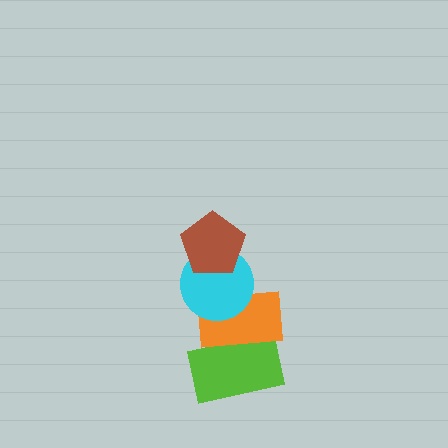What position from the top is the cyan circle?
The cyan circle is 2nd from the top.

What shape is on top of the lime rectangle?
The orange rectangle is on top of the lime rectangle.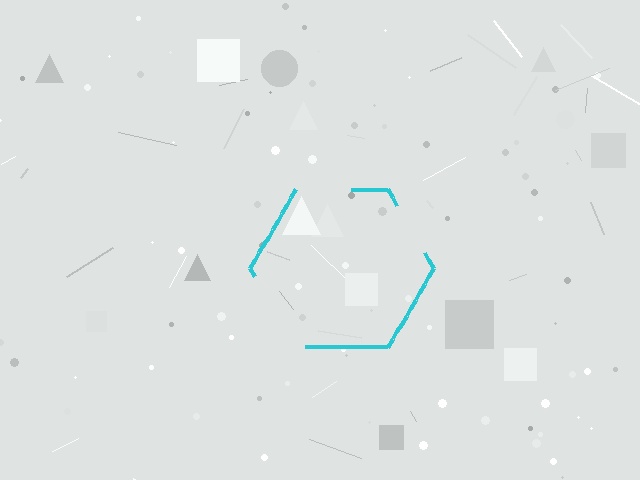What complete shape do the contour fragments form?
The contour fragments form a hexagon.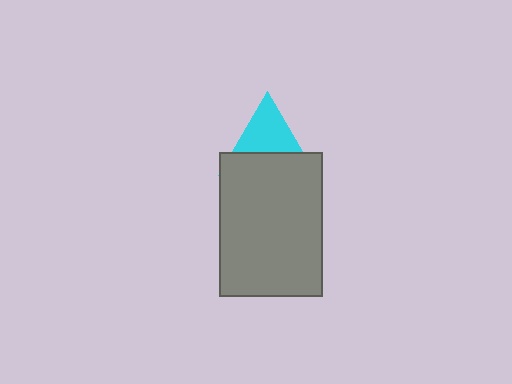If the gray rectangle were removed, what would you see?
You would see the complete cyan triangle.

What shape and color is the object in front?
The object in front is a gray rectangle.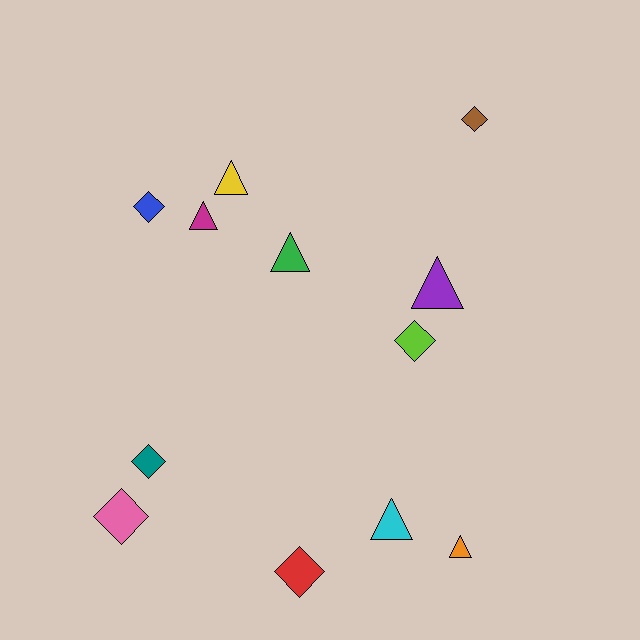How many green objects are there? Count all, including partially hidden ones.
There is 1 green object.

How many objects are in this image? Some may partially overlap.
There are 12 objects.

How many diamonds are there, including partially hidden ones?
There are 6 diamonds.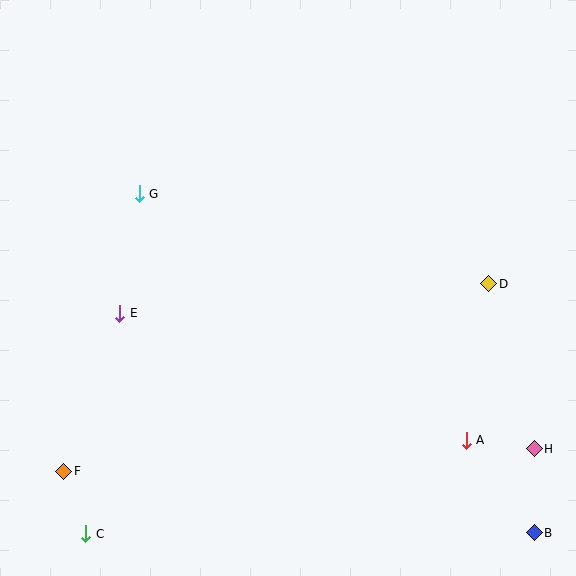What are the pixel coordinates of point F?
Point F is at (64, 471).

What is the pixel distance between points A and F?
The distance between A and F is 404 pixels.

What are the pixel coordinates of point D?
Point D is at (489, 284).